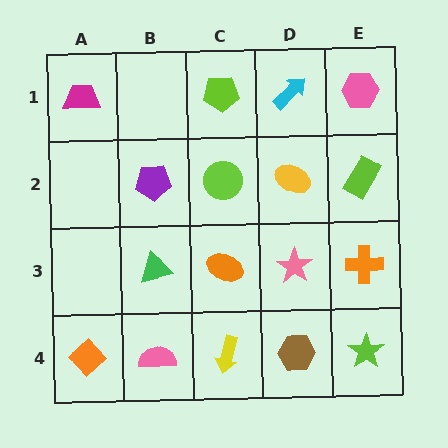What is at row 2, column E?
A lime rectangle.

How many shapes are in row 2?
4 shapes.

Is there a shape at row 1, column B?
No, that cell is empty.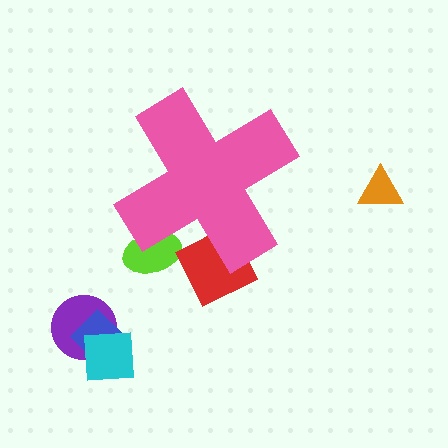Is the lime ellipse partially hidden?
Yes, the lime ellipse is partially hidden behind the pink cross.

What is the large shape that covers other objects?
A pink cross.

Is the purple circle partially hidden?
No, the purple circle is fully visible.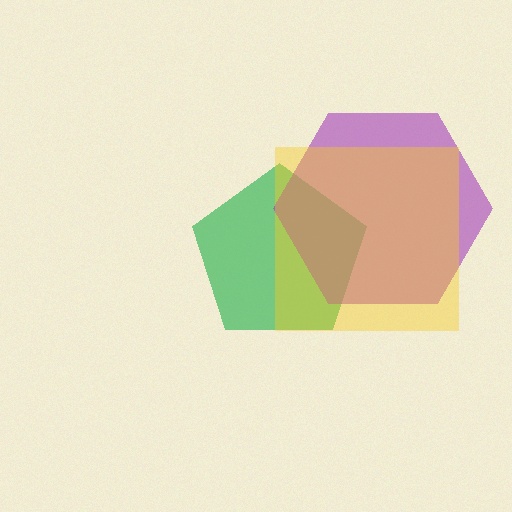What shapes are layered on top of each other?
The layered shapes are: a green pentagon, a purple hexagon, a yellow square.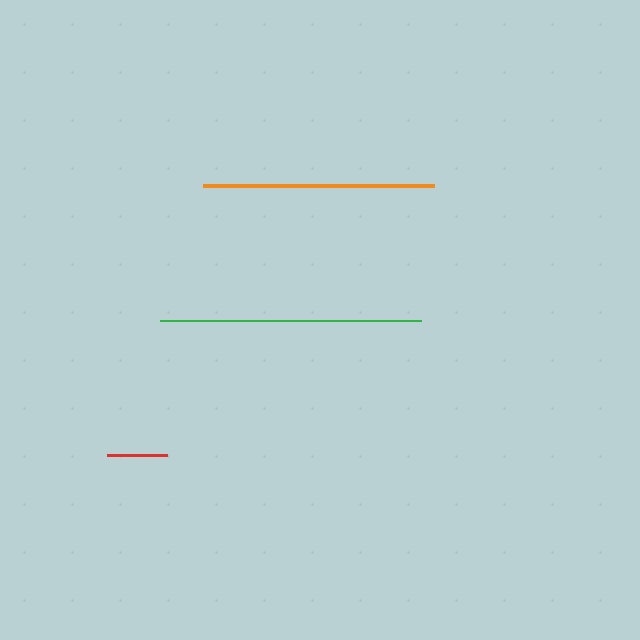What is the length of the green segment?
The green segment is approximately 262 pixels long.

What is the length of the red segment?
The red segment is approximately 61 pixels long.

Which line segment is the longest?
The green line is the longest at approximately 262 pixels.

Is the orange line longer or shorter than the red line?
The orange line is longer than the red line.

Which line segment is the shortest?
The red line is the shortest at approximately 61 pixels.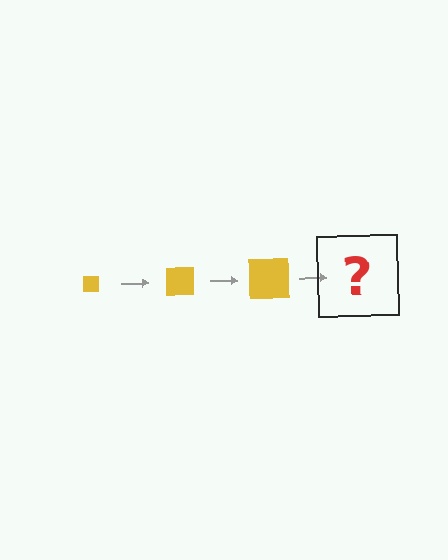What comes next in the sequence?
The next element should be a yellow square, larger than the previous one.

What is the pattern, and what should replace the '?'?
The pattern is that the square gets progressively larger each step. The '?' should be a yellow square, larger than the previous one.